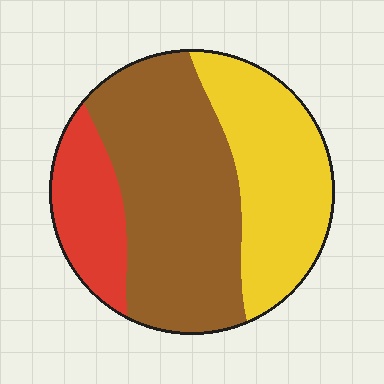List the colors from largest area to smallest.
From largest to smallest: brown, yellow, red.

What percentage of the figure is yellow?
Yellow covers roughly 35% of the figure.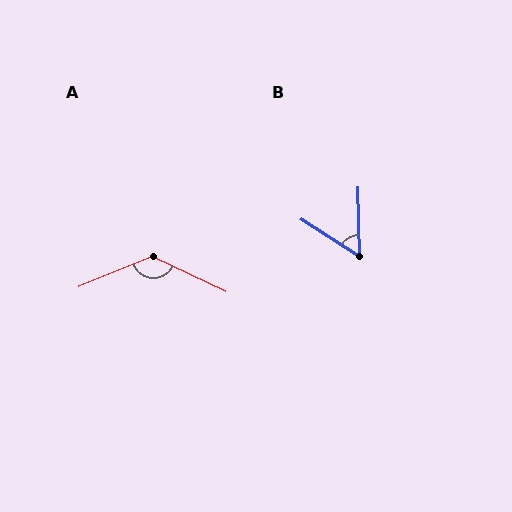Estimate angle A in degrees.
Approximately 132 degrees.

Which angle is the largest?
A, at approximately 132 degrees.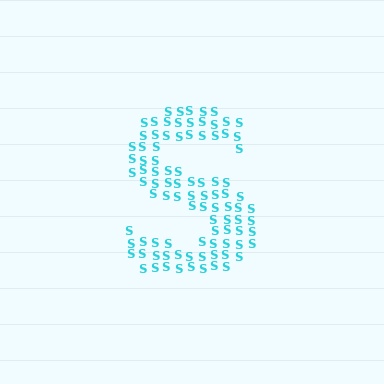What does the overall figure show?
The overall figure shows the letter S.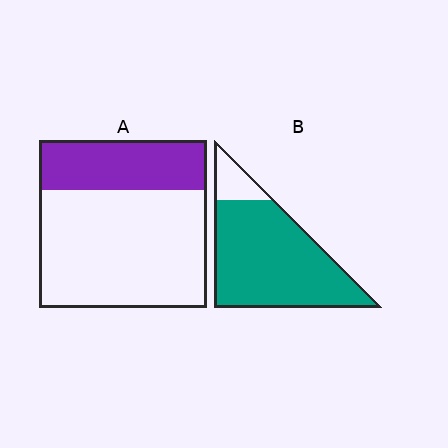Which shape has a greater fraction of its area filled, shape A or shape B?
Shape B.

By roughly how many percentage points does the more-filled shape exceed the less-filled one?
By roughly 55 percentage points (B over A).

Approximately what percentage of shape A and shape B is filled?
A is approximately 30% and B is approximately 85%.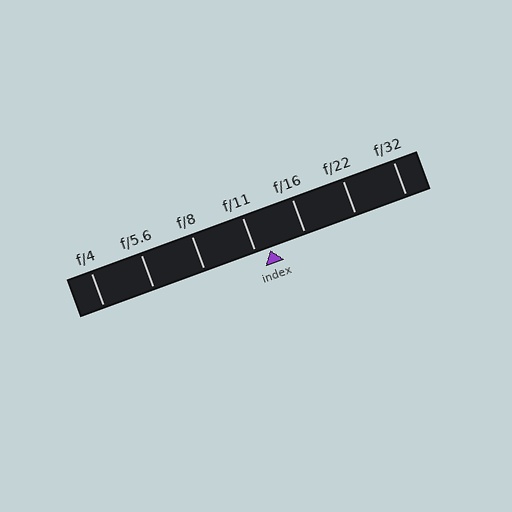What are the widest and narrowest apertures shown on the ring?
The widest aperture shown is f/4 and the narrowest is f/32.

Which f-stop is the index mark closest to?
The index mark is closest to f/11.